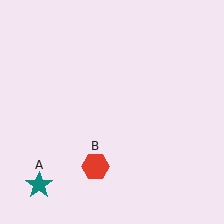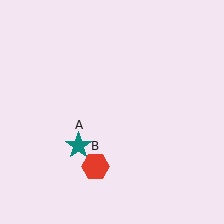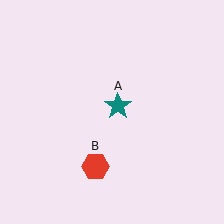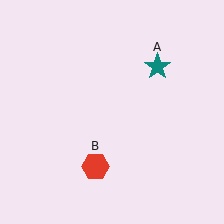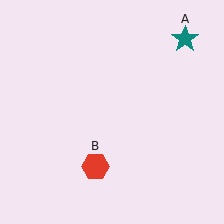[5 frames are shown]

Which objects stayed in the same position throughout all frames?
Red hexagon (object B) remained stationary.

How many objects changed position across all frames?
1 object changed position: teal star (object A).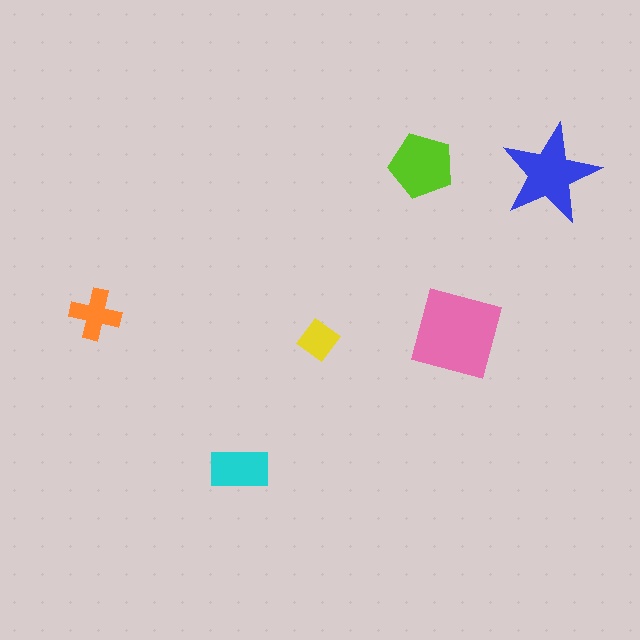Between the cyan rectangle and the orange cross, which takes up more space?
The cyan rectangle.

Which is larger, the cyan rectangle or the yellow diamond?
The cyan rectangle.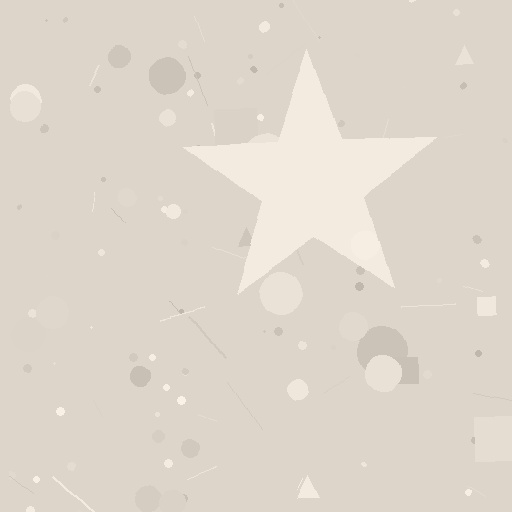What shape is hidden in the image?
A star is hidden in the image.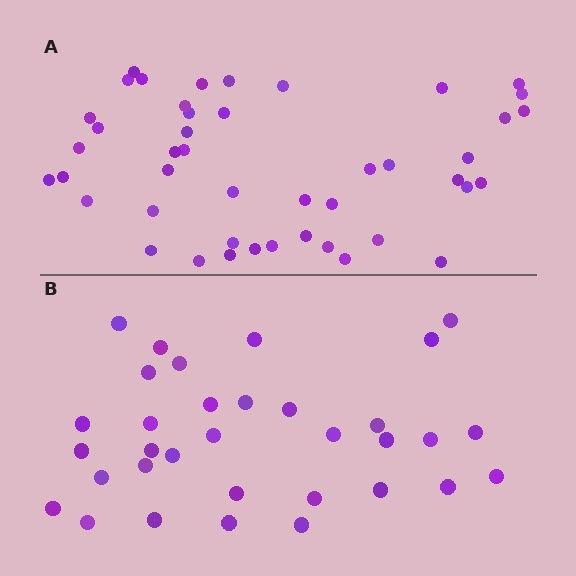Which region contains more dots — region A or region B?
Region A (the top region) has more dots.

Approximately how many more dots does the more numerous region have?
Region A has roughly 12 or so more dots than region B.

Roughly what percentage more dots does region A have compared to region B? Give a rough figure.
About 35% more.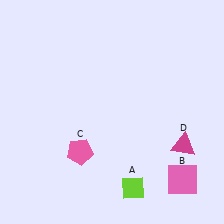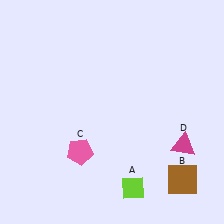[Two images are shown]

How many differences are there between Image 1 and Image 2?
There is 1 difference between the two images.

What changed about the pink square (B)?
In Image 1, B is pink. In Image 2, it changed to brown.